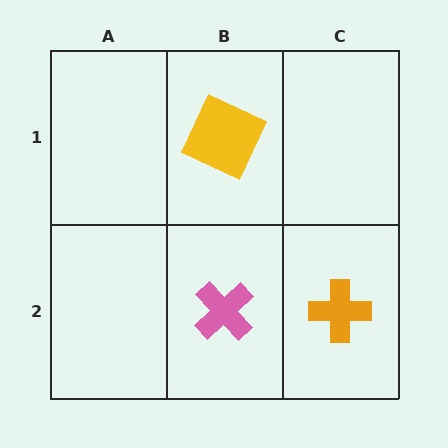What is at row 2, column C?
An orange cross.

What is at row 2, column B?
A pink cross.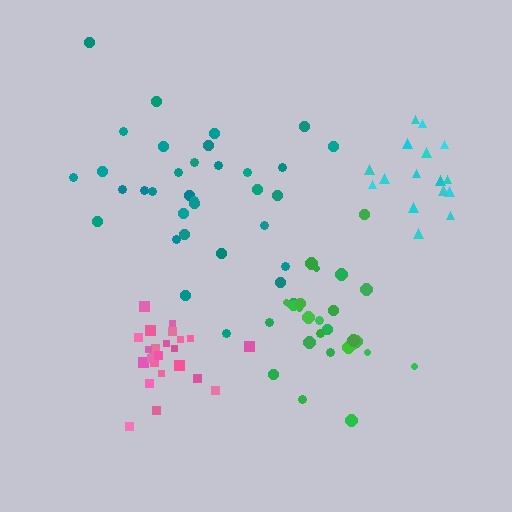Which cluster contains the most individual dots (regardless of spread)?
Teal (33).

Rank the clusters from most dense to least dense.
green, pink, cyan, teal.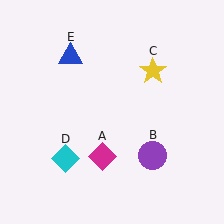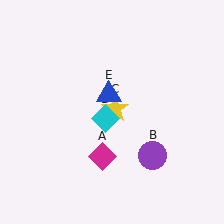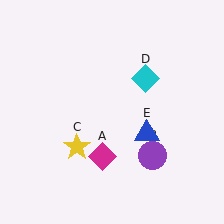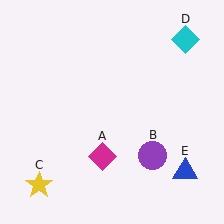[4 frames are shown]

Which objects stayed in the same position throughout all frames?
Magenta diamond (object A) and purple circle (object B) remained stationary.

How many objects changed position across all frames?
3 objects changed position: yellow star (object C), cyan diamond (object D), blue triangle (object E).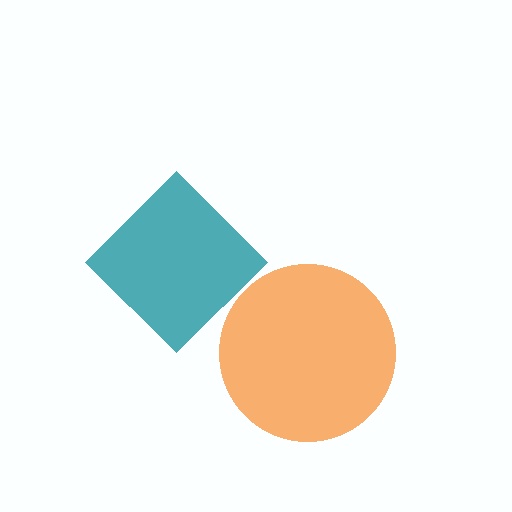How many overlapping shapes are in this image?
There are 2 overlapping shapes in the image.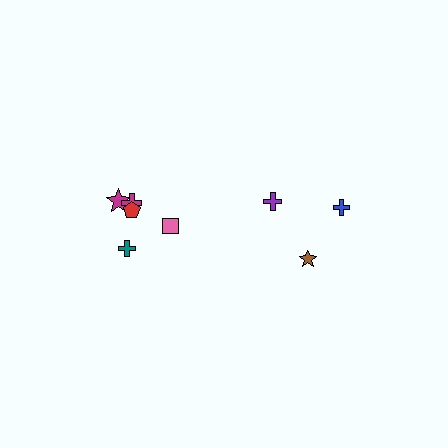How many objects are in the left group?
There are 5 objects.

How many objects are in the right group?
There are 3 objects.